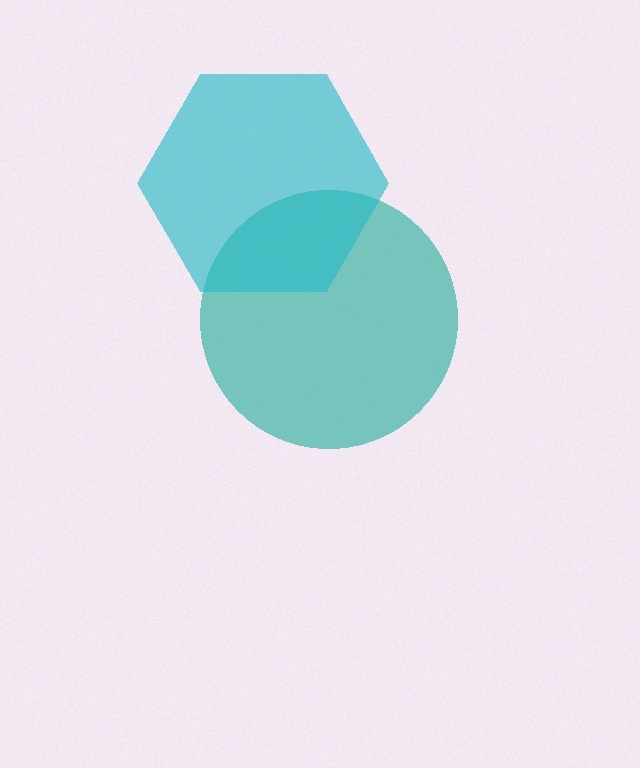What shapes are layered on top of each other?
The layered shapes are: a teal circle, a cyan hexagon.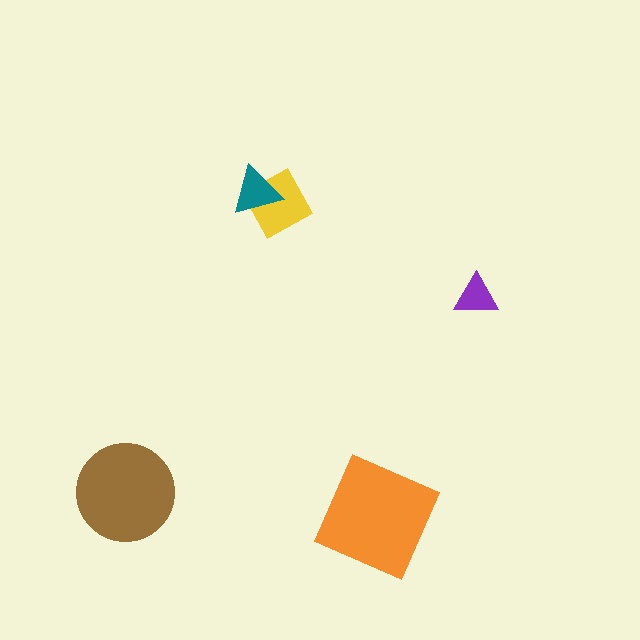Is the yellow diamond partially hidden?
Yes, it is partially covered by another shape.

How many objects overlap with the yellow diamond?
1 object overlaps with the yellow diamond.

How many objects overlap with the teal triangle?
1 object overlaps with the teal triangle.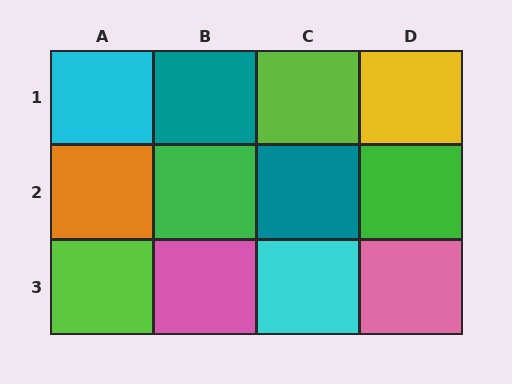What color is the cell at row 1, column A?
Cyan.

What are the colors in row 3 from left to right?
Lime, pink, cyan, pink.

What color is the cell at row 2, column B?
Green.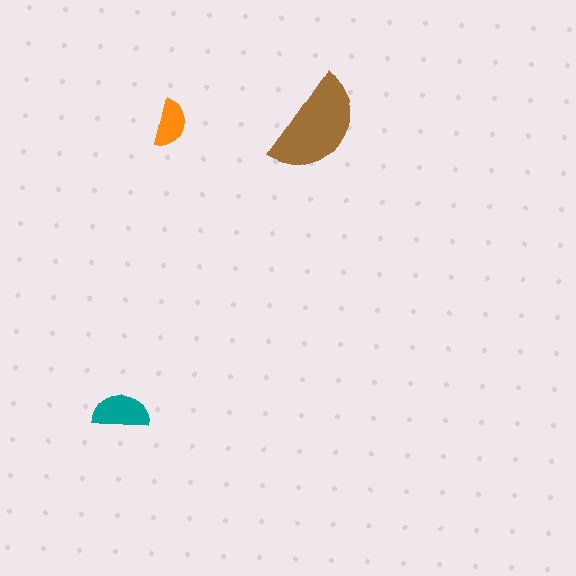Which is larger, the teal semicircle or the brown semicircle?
The brown one.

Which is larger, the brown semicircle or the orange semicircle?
The brown one.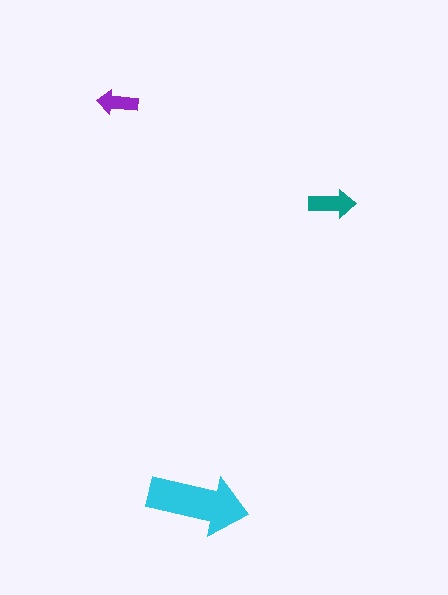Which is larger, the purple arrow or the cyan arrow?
The cyan one.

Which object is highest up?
The purple arrow is topmost.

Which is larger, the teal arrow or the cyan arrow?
The cyan one.